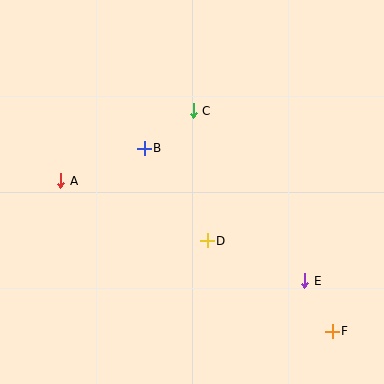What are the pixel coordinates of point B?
Point B is at (144, 148).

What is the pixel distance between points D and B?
The distance between D and B is 112 pixels.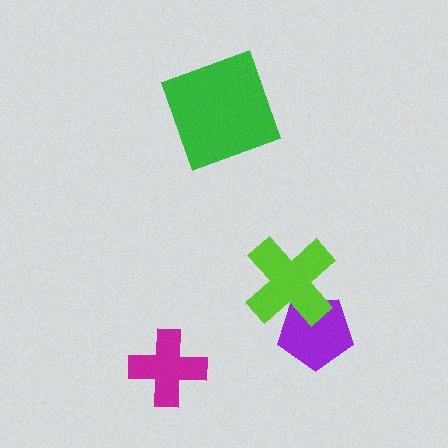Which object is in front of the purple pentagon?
The lime cross is in front of the purple pentagon.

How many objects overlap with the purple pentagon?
1 object overlaps with the purple pentagon.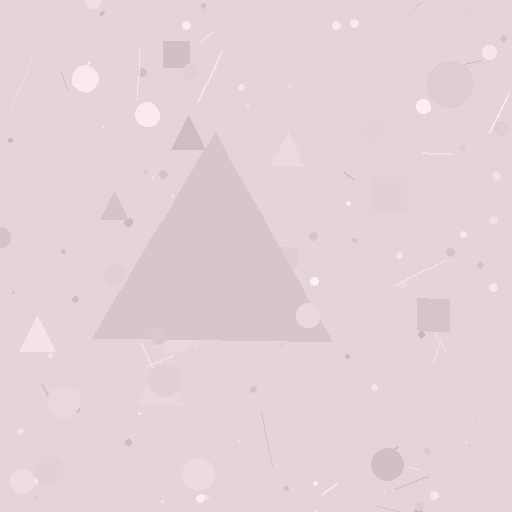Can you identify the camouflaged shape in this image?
The camouflaged shape is a triangle.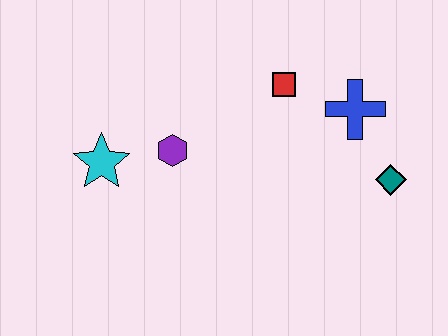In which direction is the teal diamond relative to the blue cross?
The teal diamond is below the blue cross.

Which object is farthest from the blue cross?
The cyan star is farthest from the blue cross.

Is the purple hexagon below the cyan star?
No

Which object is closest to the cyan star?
The purple hexagon is closest to the cyan star.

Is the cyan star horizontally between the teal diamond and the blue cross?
No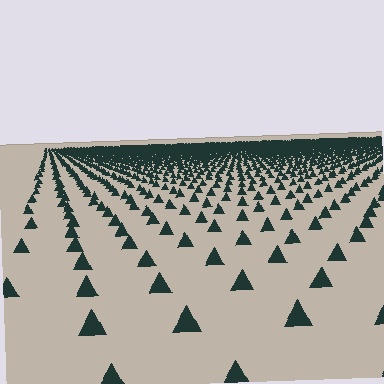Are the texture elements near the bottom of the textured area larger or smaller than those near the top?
Larger. Near the bottom, elements are closer to the viewer and appear at a bigger on-screen size.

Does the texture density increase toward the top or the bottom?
Density increases toward the top.